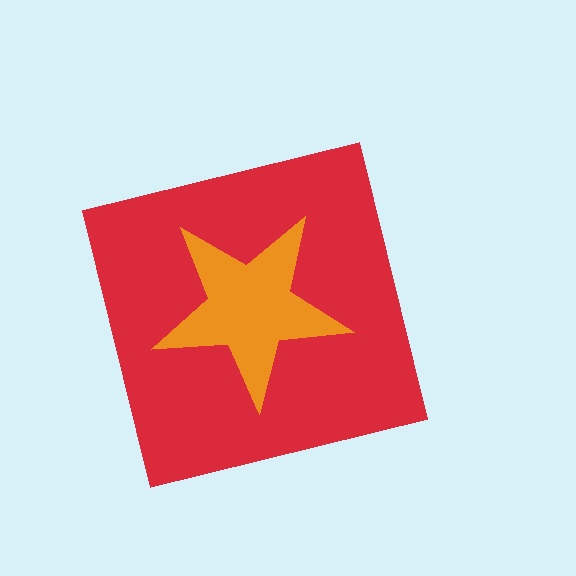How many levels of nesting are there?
2.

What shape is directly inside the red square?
The orange star.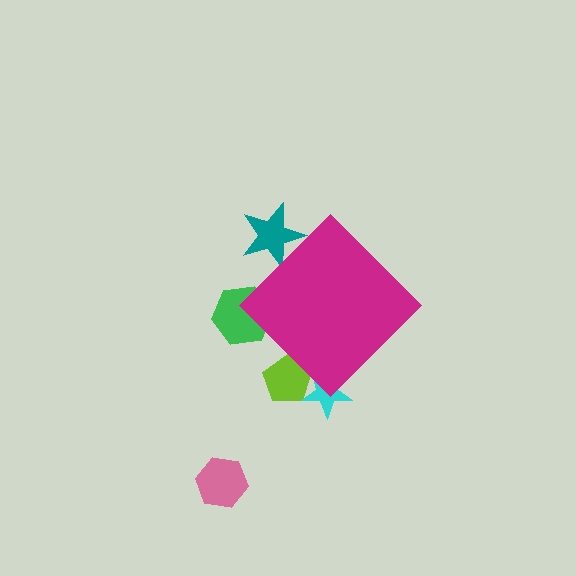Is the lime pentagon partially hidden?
Yes, the lime pentagon is partially hidden behind the magenta diamond.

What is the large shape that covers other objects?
A magenta diamond.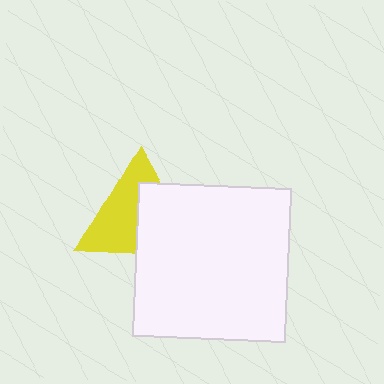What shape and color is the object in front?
The object in front is a white square.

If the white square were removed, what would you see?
You would see the complete yellow triangle.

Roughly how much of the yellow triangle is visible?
About half of it is visible (roughly 54%).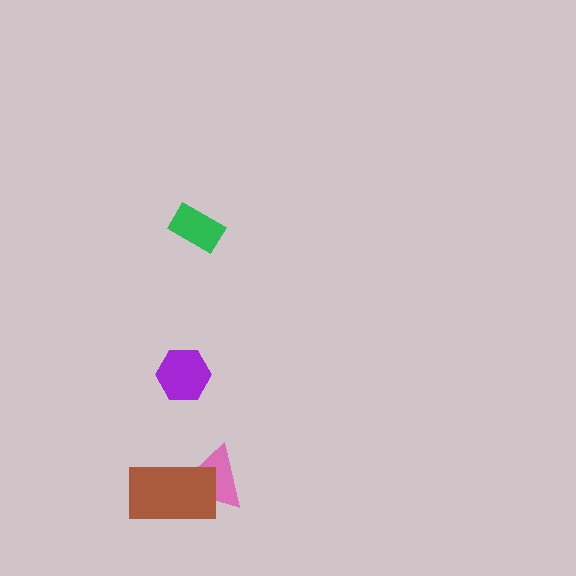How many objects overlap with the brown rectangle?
1 object overlaps with the brown rectangle.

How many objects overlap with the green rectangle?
0 objects overlap with the green rectangle.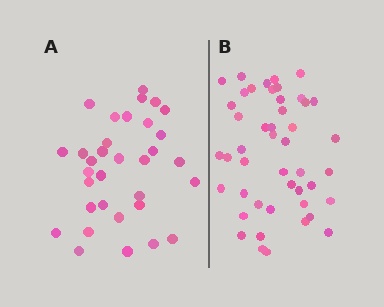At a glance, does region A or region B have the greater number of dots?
Region B (the right region) has more dots.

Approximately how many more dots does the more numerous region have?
Region B has approximately 15 more dots than region A.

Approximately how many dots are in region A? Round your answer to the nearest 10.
About 30 dots. (The exact count is 33, which rounds to 30.)